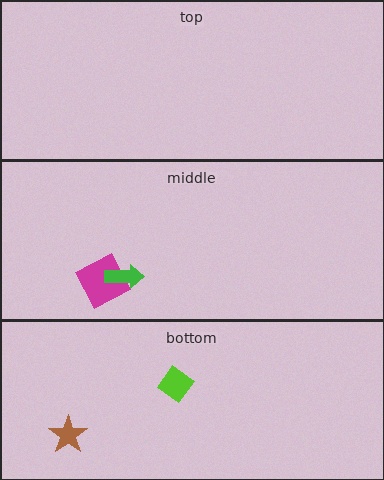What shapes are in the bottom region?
The lime diamond, the brown star.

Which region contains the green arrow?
The middle region.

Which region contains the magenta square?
The middle region.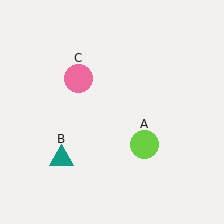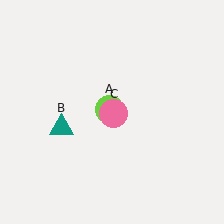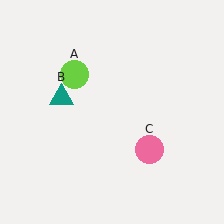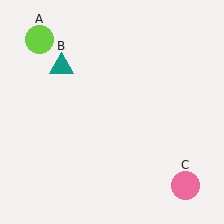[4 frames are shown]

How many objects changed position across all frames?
3 objects changed position: lime circle (object A), teal triangle (object B), pink circle (object C).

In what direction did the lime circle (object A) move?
The lime circle (object A) moved up and to the left.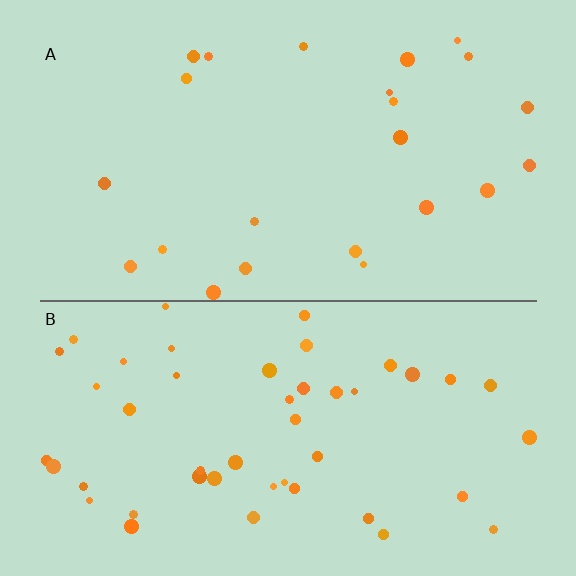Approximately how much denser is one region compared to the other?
Approximately 2.0× — region B over region A.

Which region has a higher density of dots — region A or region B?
B (the bottom).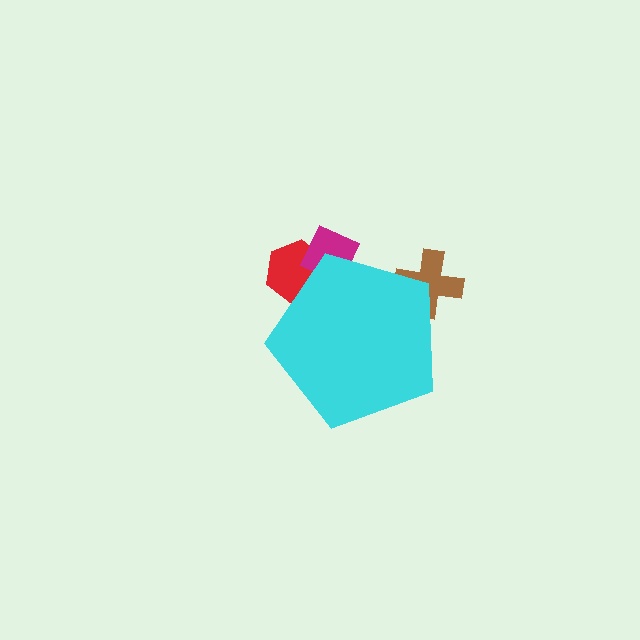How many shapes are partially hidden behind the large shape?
3 shapes are partially hidden.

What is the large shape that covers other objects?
A cyan pentagon.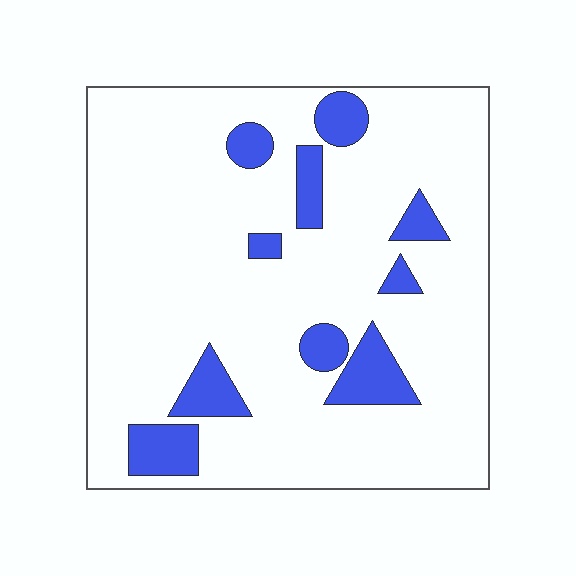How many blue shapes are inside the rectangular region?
10.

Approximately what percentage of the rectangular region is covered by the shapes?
Approximately 15%.